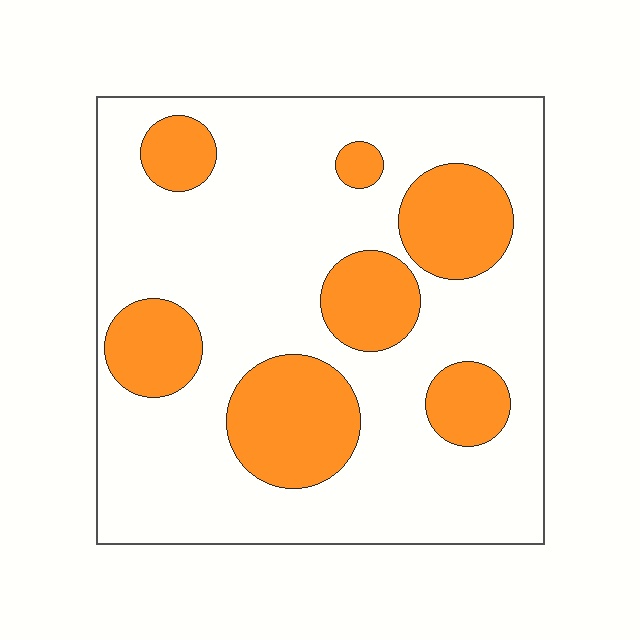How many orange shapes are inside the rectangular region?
7.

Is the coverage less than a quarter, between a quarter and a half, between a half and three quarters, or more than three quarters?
Between a quarter and a half.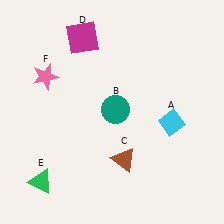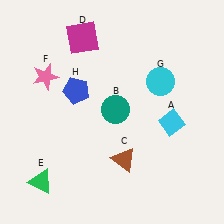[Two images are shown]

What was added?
A cyan circle (G), a blue pentagon (H) were added in Image 2.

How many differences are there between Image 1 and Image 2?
There are 2 differences between the two images.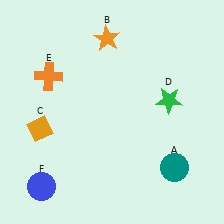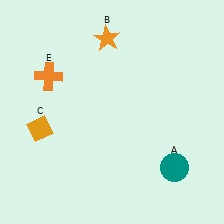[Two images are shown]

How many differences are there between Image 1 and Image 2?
There are 2 differences between the two images.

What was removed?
The blue circle (F), the green star (D) were removed in Image 2.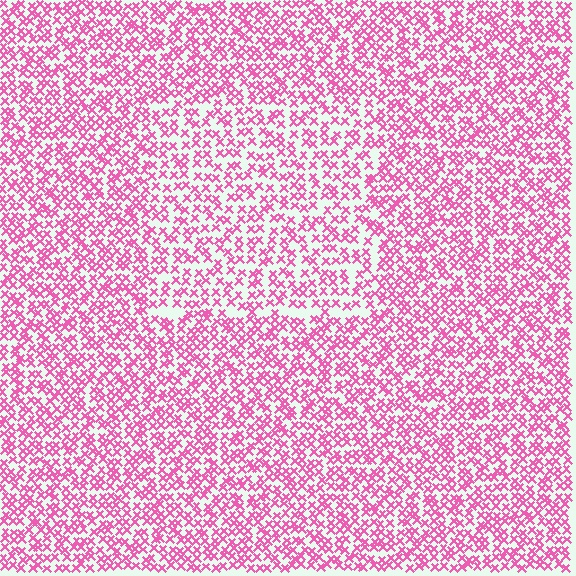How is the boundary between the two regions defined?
The boundary is defined by a change in element density (approximately 1.5x ratio). All elements are the same color, size, and shape.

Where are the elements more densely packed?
The elements are more densely packed outside the rectangle boundary.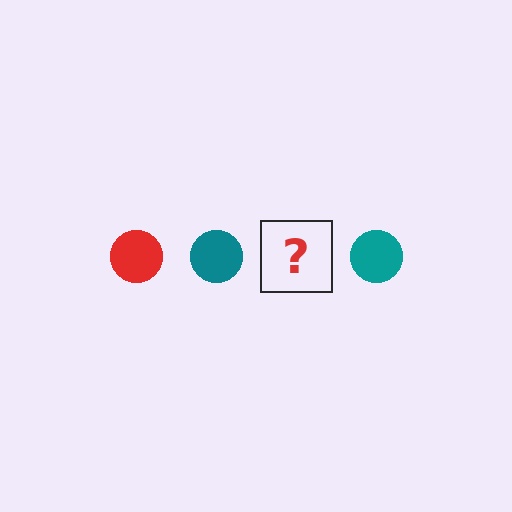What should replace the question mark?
The question mark should be replaced with a red circle.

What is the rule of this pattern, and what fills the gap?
The rule is that the pattern cycles through red, teal circles. The gap should be filled with a red circle.